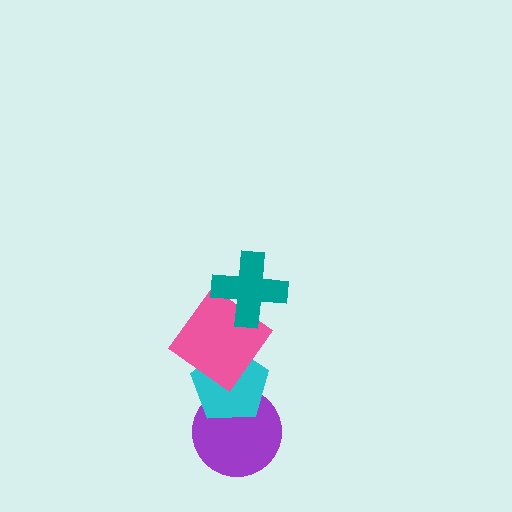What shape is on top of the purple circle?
The cyan pentagon is on top of the purple circle.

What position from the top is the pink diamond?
The pink diamond is 2nd from the top.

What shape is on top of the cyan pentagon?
The pink diamond is on top of the cyan pentagon.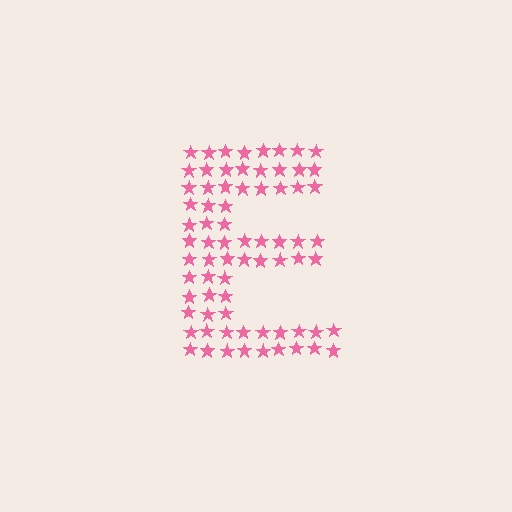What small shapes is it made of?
It is made of small stars.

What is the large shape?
The large shape is the letter E.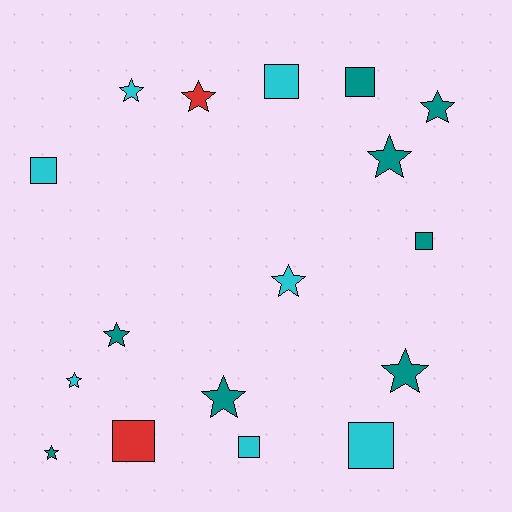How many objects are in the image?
There are 17 objects.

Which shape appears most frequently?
Star, with 10 objects.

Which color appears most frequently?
Teal, with 8 objects.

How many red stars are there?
There is 1 red star.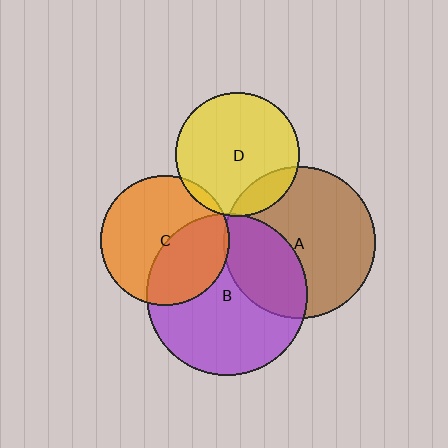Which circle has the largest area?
Circle B (purple).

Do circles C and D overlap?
Yes.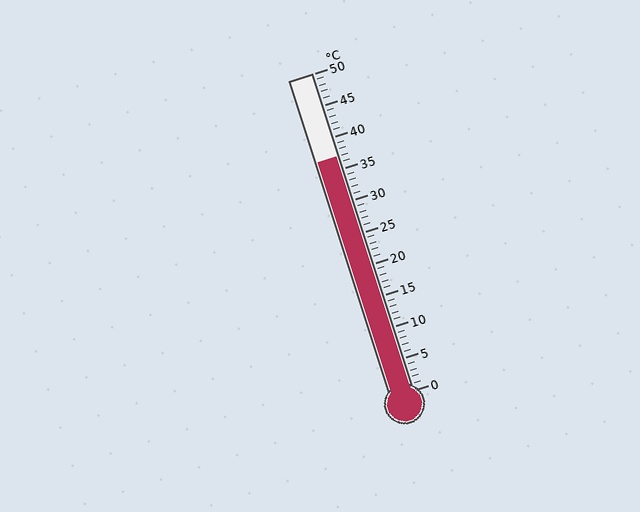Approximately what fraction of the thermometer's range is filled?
The thermometer is filled to approximately 75% of its range.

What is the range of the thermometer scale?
The thermometer scale ranges from 0°C to 50°C.